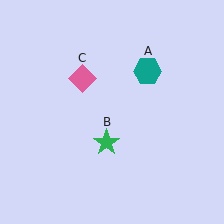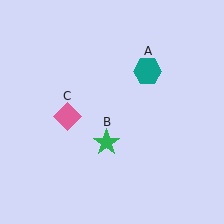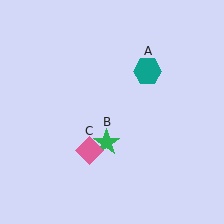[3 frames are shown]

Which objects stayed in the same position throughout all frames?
Teal hexagon (object A) and green star (object B) remained stationary.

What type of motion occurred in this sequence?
The pink diamond (object C) rotated counterclockwise around the center of the scene.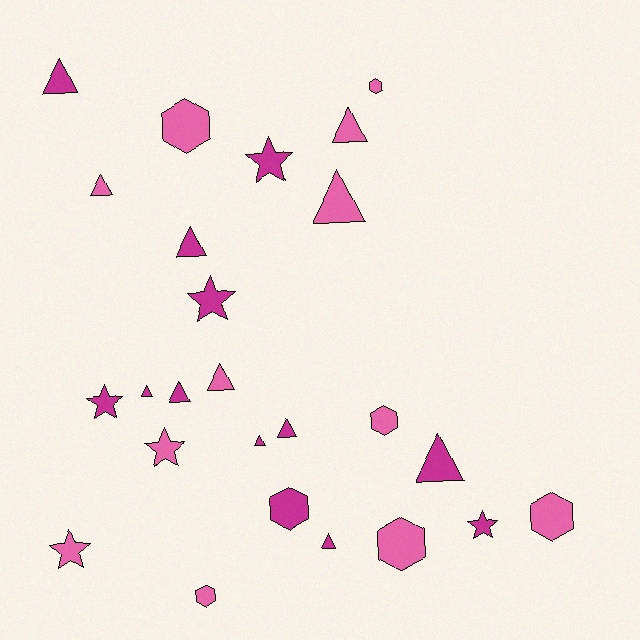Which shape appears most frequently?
Triangle, with 12 objects.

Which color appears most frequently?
Magenta, with 13 objects.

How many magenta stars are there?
There are 4 magenta stars.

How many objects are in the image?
There are 25 objects.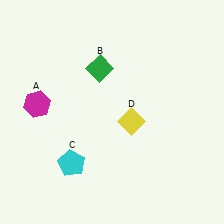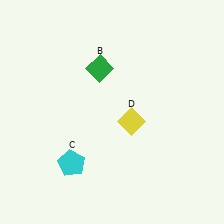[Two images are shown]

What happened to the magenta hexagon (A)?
The magenta hexagon (A) was removed in Image 2. It was in the top-left area of Image 1.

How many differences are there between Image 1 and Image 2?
There is 1 difference between the two images.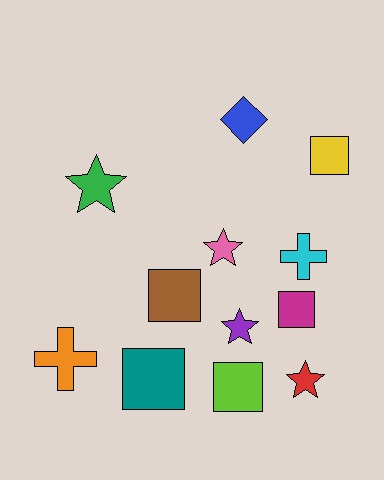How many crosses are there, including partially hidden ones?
There are 2 crosses.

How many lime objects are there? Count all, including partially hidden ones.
There is 1 lime object.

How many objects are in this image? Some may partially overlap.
There are 12 objects.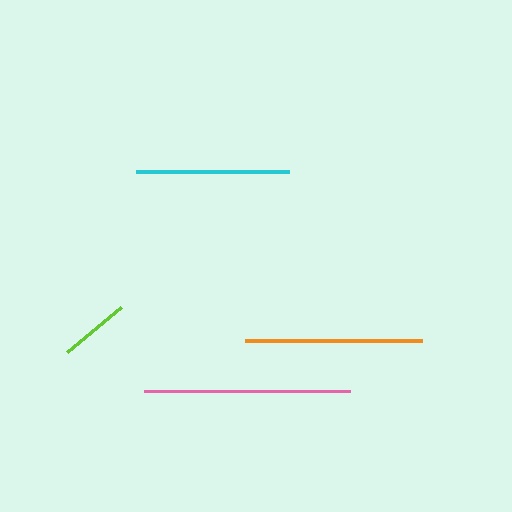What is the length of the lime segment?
The lime segment is approximately 70 pixels long.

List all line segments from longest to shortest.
From longest to shortest: pink, orange, cyan, lime.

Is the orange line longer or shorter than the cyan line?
The orange line is longer than the cyan line.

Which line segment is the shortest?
The lime line is the shortest at approximately 70 pixels.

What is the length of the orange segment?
The orange segment is approximately 177 pixels long.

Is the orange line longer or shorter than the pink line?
The pink line is longer than the orange line.